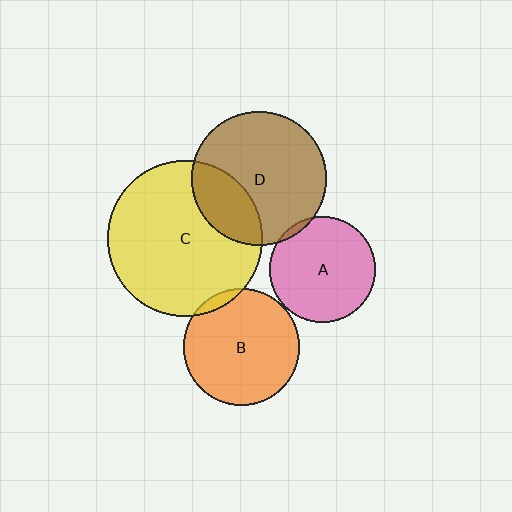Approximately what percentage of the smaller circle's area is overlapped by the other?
Approximately 5%.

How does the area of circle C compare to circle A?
Approximately 2.2 times.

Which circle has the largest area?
Circle C (yellow).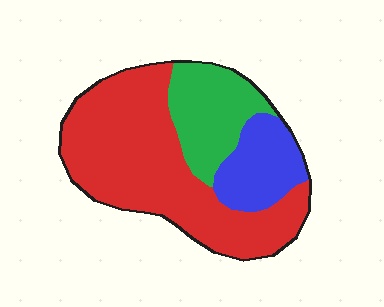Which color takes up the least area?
Blue, at roughly 20%.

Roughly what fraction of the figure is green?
Green covers about 20% of the figure.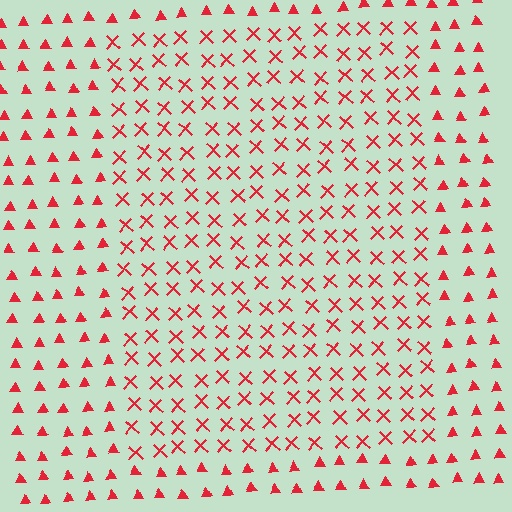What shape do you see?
I see a rectangle.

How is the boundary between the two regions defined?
The boundary is defined by a change in element shape: X marks inside vs. triangles outside. All elements share the same color and spacing.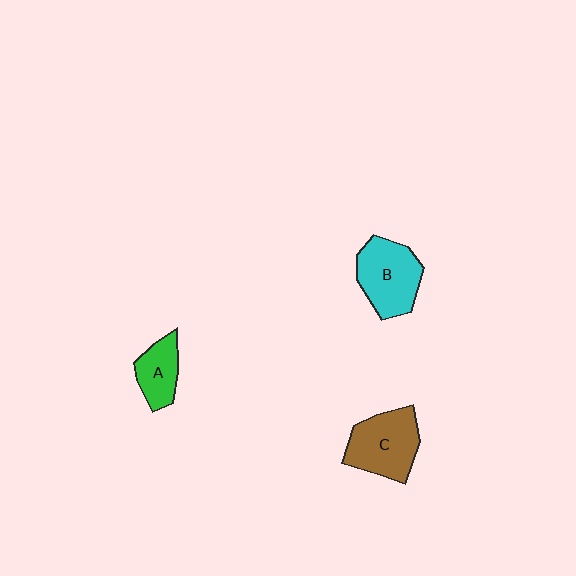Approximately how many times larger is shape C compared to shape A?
Approximately 1.7 times.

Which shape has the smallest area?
Shape A (green).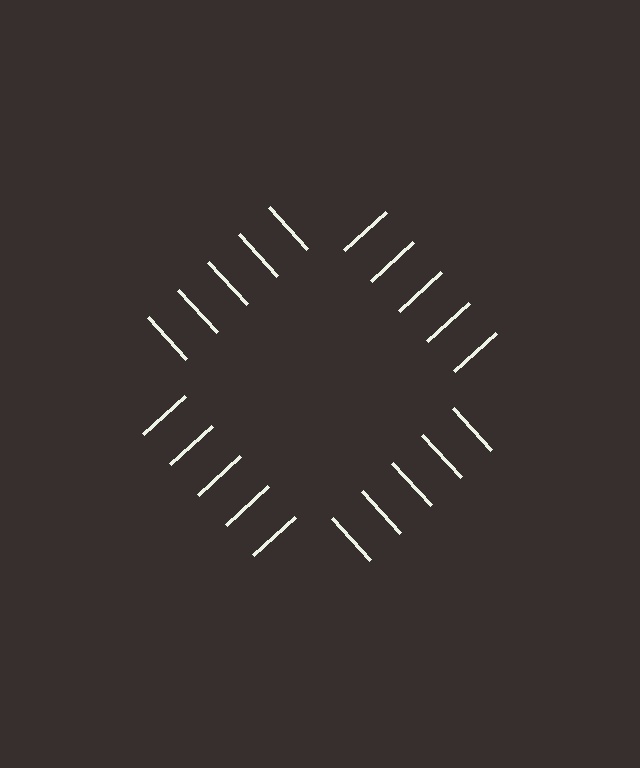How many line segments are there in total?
20 — 5 along each of the 4 edges.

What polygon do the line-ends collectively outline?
An illusory square — the line segments terminate on its edges but no continuous stroke is drawn.